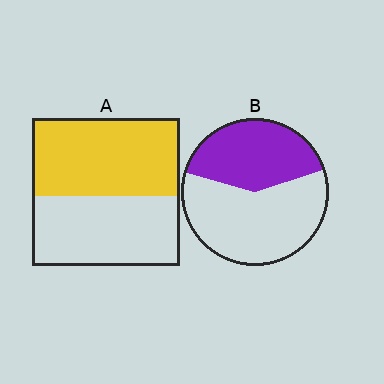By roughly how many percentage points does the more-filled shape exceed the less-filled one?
By roughly 10 percentage points (A over B).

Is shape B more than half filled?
No.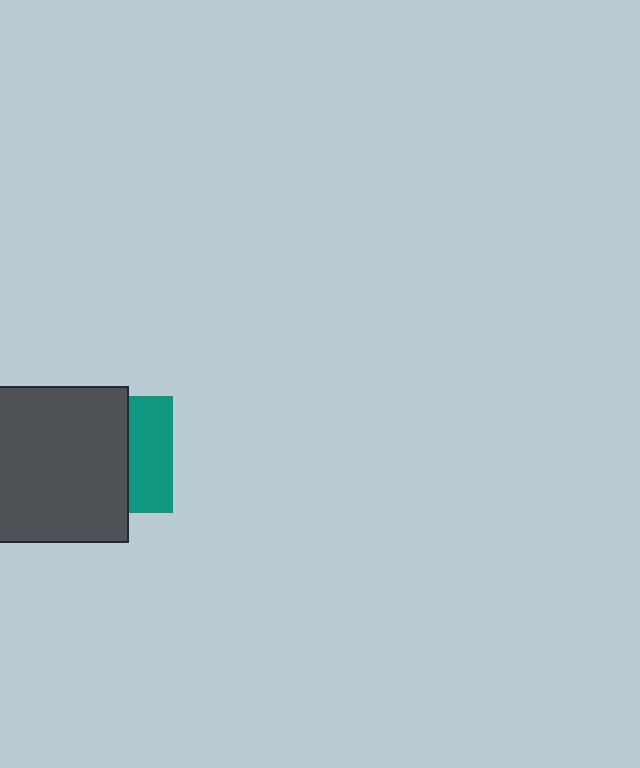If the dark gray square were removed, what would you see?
You would see the complete teal square.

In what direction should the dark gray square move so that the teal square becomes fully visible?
The dark gray square should move left. That is the shortest direction to clear the overlap and leave the teal square fully visible.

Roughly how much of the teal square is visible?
A small part of it is visible (roughly 37%).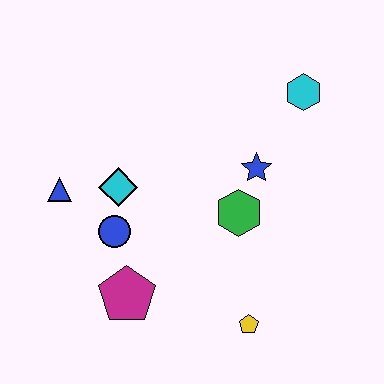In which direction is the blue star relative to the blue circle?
The blue star is to the right of the blue circle.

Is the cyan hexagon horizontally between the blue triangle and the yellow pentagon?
No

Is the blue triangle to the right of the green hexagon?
No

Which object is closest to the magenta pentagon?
The blue circle is closest to the magenta pentagon.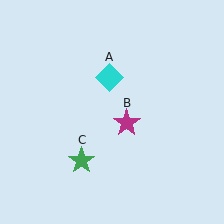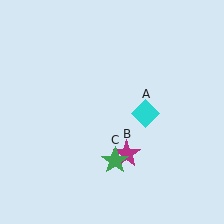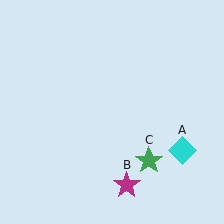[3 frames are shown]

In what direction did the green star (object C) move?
The green star (object C) moved right.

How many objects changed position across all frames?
3 objects changed position: cyan diamond (object A), magenta star (object B), green star (object C).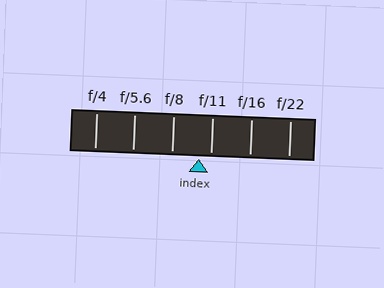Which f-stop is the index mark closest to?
The index mark is closest to f/11.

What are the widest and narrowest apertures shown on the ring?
The widest aperture shown is f/4 and the narrowest is f/22.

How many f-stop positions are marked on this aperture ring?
There are 6 f-stop positions marked.